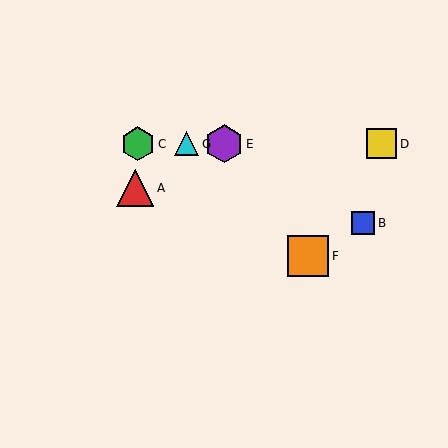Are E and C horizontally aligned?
Yes, both are at y≈144.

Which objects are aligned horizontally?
Objects C, D, E, G are aligned horizontally.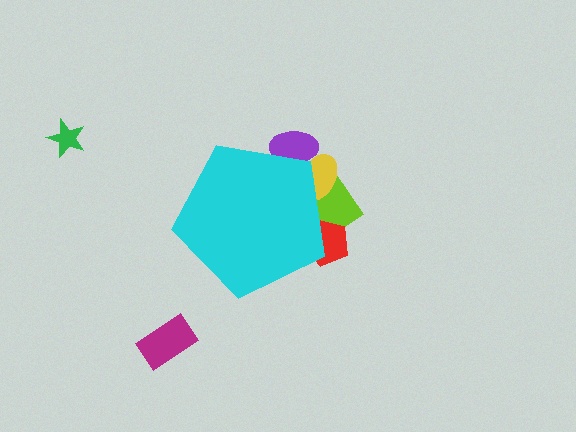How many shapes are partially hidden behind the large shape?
4 shapes are partially hidden.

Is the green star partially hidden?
No, the green star is fully visible.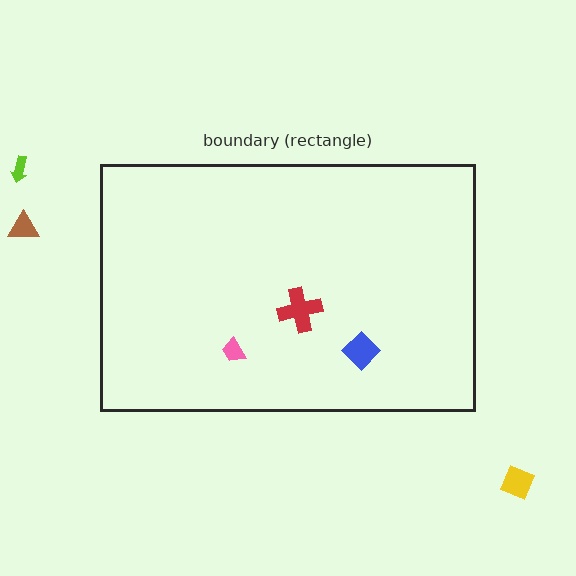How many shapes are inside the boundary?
3 inside, 3 outside.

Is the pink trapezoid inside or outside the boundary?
Inside.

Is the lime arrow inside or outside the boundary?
Outside.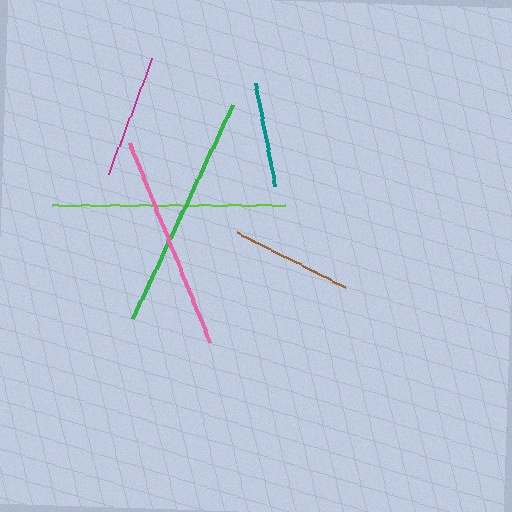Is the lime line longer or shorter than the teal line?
The lime line is longer than the teal line.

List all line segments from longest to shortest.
From longest to shortest: green, lime, pink, magenta, brown, teal.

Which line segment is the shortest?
The teal line is the shortest at approximately 105 pixels.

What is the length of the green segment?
The green segment is approximately 236 pixels long.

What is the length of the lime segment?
The lime segment is approximately 233 pixels long.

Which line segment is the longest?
The green line is the longest at approximately 236 pixels.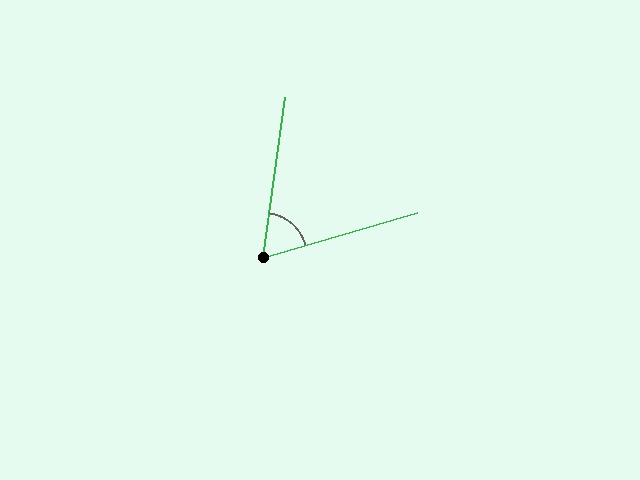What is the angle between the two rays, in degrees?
Approximately 66 degrees.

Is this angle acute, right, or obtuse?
It is acute.